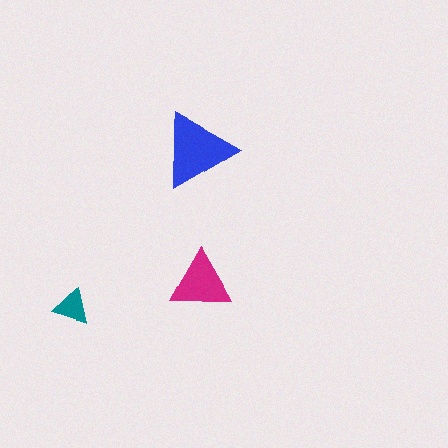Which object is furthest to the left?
The teal triangle is leftmost.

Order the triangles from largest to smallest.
the blue one, the magenta one, the teal one.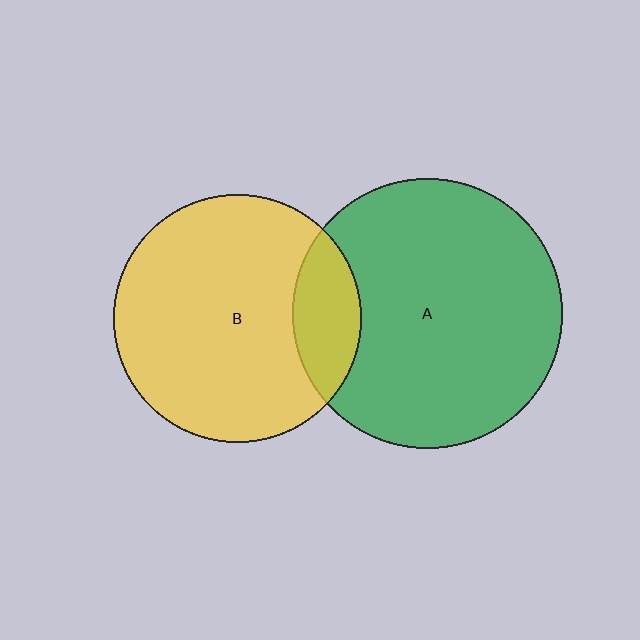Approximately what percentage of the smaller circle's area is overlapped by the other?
Approximately 15%.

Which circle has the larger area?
Circle A (green).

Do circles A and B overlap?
Yes.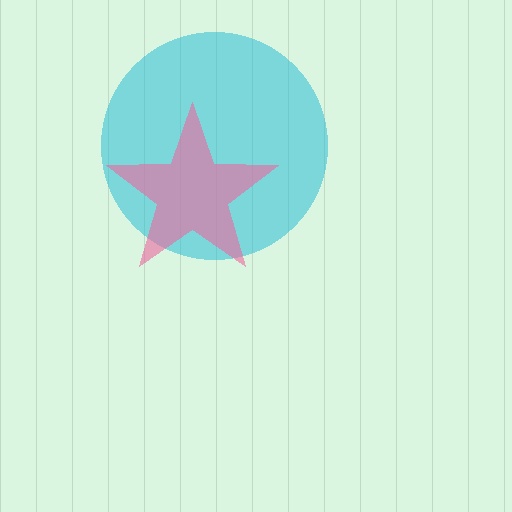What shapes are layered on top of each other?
The layered shapes are: a cyan circle, a pink star.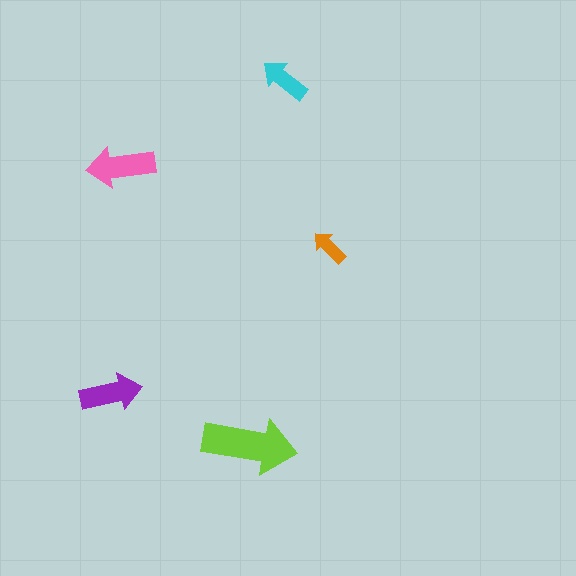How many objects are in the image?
There are 5 objects in the image.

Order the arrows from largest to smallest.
the lime one, the pink one, the purple one, the cyan one, the orange one.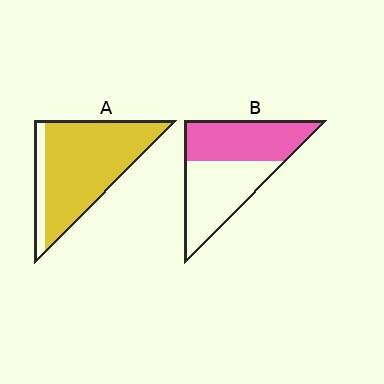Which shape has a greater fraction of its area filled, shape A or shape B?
Shape A.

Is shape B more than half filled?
Roughly half.